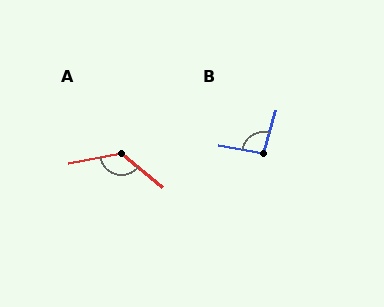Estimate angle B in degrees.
Approximately 97 degrees.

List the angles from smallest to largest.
B (97°), A (131°).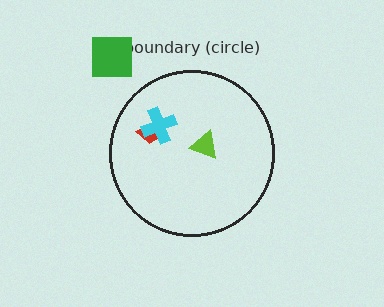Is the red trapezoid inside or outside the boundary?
Inside.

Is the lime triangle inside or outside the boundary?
Inside.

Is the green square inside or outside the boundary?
Outside.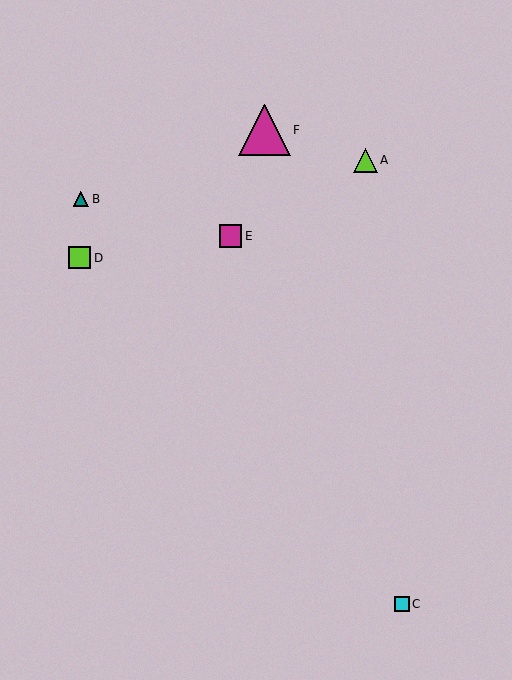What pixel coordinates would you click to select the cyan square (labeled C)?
Click at (402, 604) to select the cyan square C.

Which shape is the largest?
The magenta triangle (labeled F) is the largest.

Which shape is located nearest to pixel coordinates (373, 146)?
The lime triangle (labeled A) at (365, 160) is nearest to that location.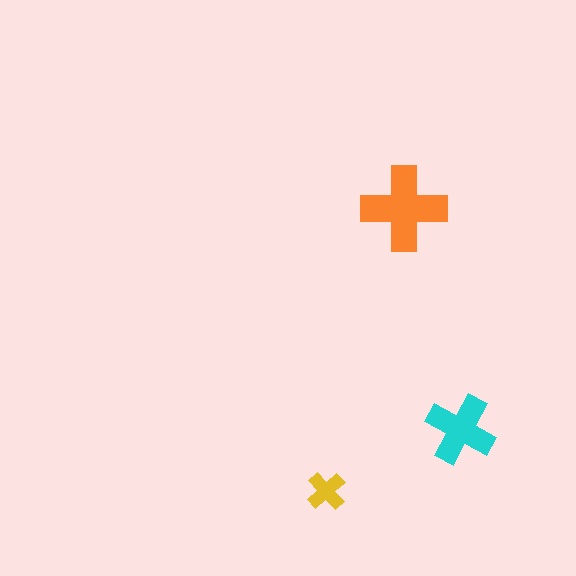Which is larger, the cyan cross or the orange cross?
The orange one.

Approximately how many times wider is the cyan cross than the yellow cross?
About 2 times wider.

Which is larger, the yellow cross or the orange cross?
The orange one.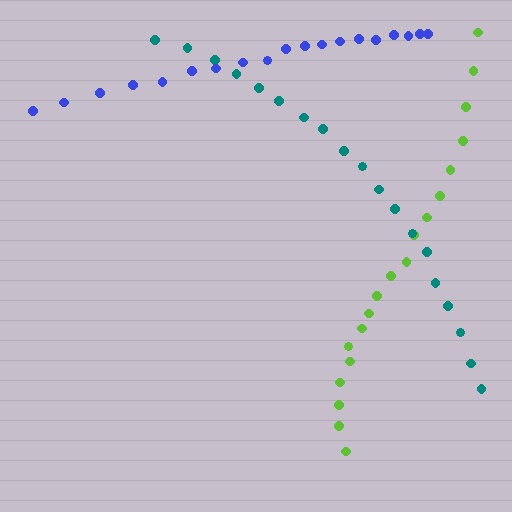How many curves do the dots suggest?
There are 3 distinct paths.